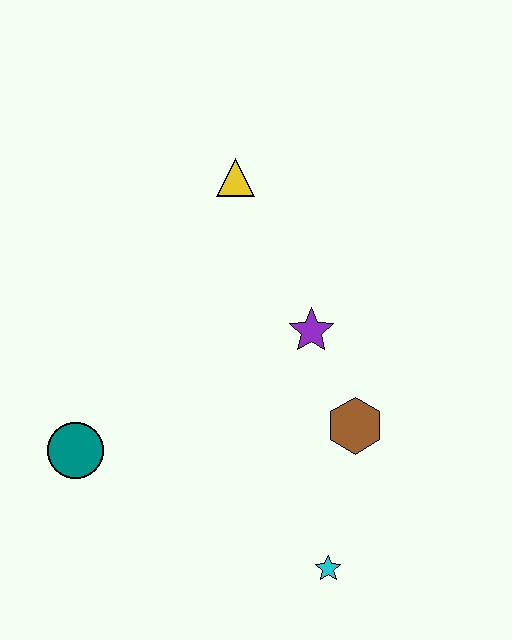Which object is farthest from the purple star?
The teal circle is farthest from the purple star.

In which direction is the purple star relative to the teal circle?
The purple star is to the right of the teal circle.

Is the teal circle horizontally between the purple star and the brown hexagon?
No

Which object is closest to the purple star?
The brown hexagon is closest to the purple star.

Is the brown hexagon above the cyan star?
Yes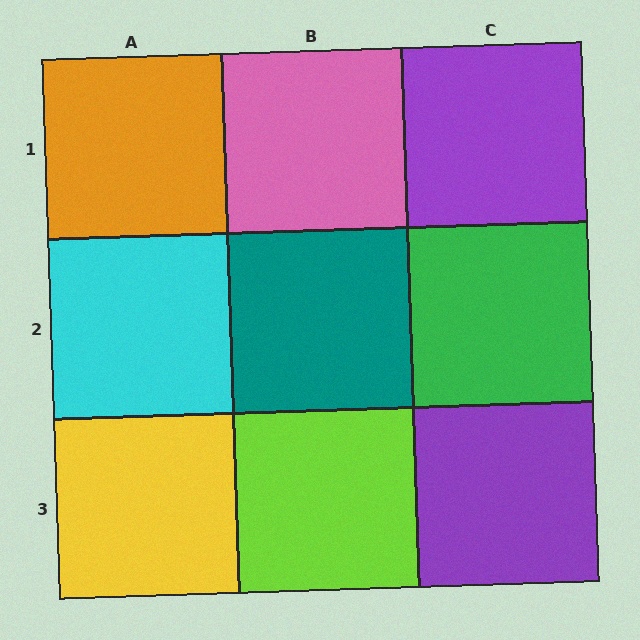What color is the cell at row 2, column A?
Cyan.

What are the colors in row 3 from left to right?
Yellow, lime, purple.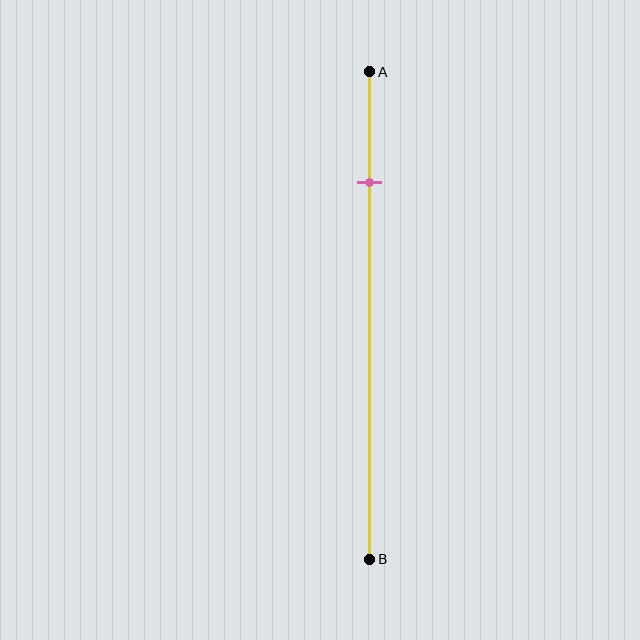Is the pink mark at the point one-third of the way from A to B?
No, the mark is at about 25% from A, not at the 33% one-third point.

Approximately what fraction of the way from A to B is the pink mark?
The pink mark is approximately 25% of the way from A to B.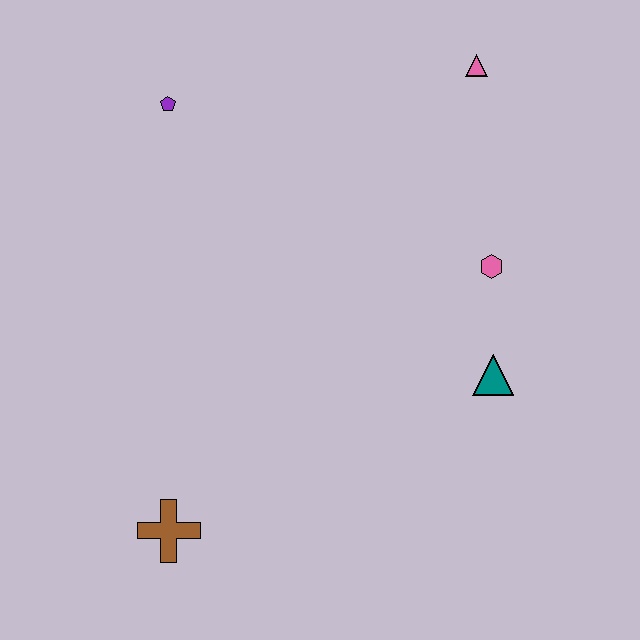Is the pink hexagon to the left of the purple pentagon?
No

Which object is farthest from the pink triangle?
The brown cross is farthest from the pink triangle.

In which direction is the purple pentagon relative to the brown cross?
The purple pentagon is above the brown cross.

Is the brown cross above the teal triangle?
No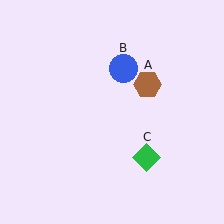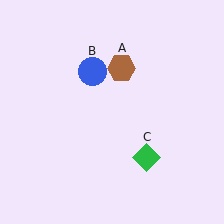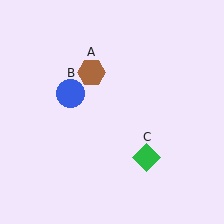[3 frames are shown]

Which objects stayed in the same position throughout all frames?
Green diamond (object C) remained stationary.